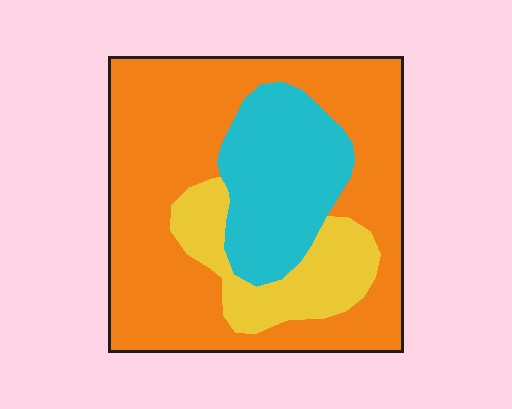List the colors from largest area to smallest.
From largest to smallest: orange, cyan, yellow.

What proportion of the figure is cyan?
Cyan takes up about one fifth (1/5) of the figure.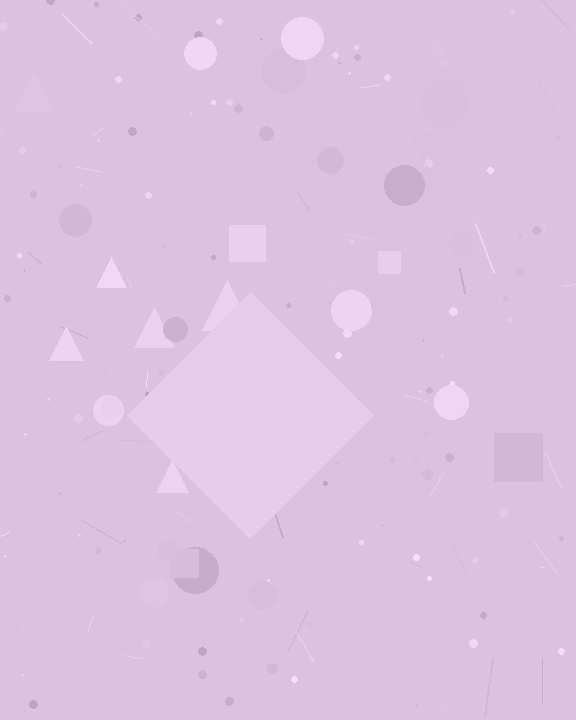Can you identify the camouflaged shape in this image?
The camouflaged shape is a diamond.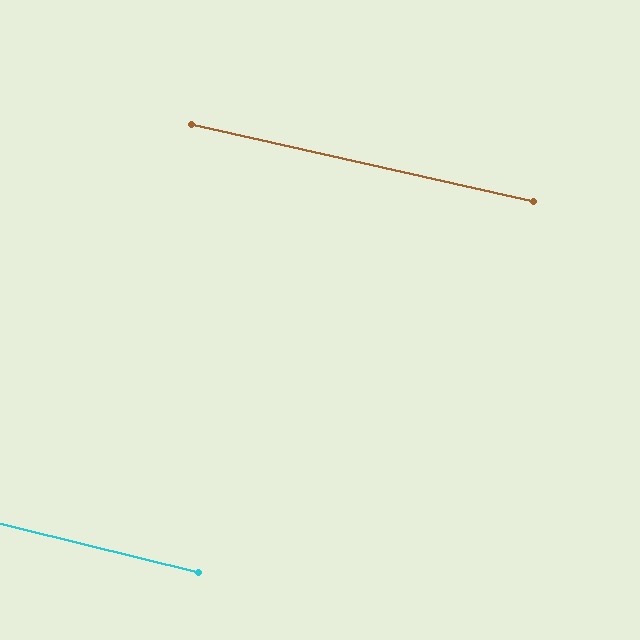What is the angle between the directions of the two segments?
Approximately 1 degree.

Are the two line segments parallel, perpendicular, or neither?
Parallel — their directions differ by only 1.3°.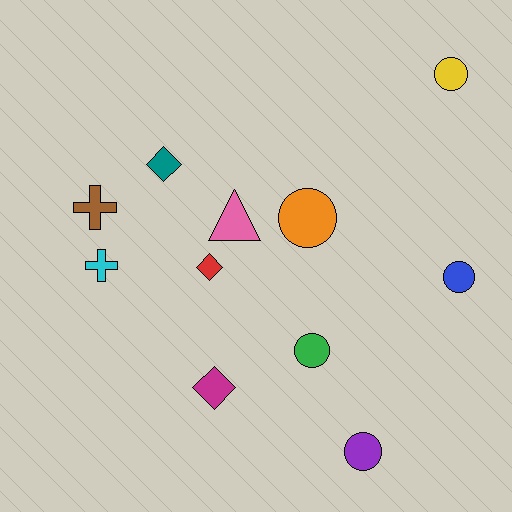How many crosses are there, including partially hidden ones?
There are 2 crosses.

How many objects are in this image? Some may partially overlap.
There are 11 objects.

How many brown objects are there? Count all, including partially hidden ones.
There is 1 brown object.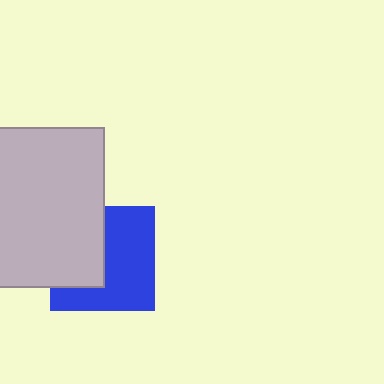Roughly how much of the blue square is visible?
About half of it is visible (roughly 59%).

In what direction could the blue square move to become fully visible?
The blue square could move right. That would shift it out from behind the light gray rectangle entirely.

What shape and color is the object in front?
The object in front is a light gray rectangle.